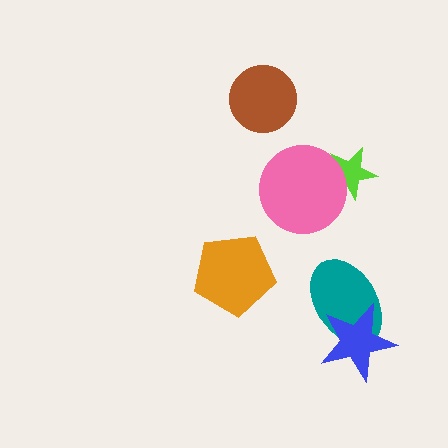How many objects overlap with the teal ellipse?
1 object overlaps with the teal ellipse.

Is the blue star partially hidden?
No, no other shape covers it.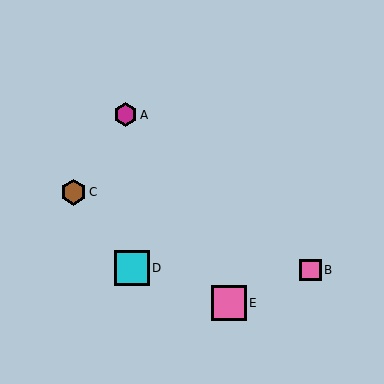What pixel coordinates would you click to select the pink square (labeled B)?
Click at (311, 270) to select the pink square B.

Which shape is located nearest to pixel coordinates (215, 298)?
The pink square (labeled E) at (229, 303) is nearest to that location.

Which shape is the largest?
The pink square (labeled E) is the largest.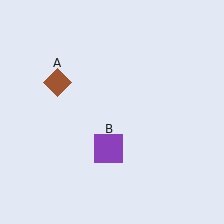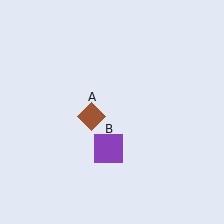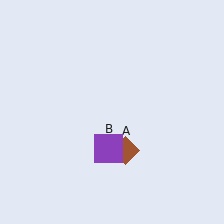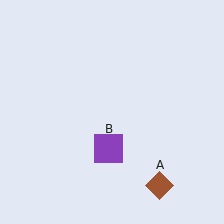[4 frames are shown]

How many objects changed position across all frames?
1 object changed position: brown diamond (object A).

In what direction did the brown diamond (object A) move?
The brown diamond (object A) moved down and to the right.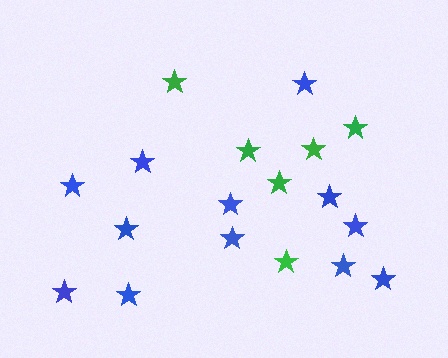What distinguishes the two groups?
There are 2 groups: one group of green stars (6) and one group of blue stars (12).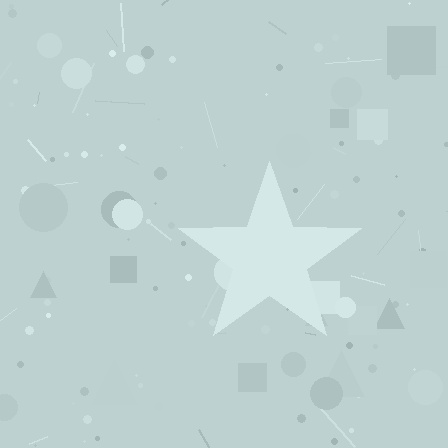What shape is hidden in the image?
A star is hidden in the image.